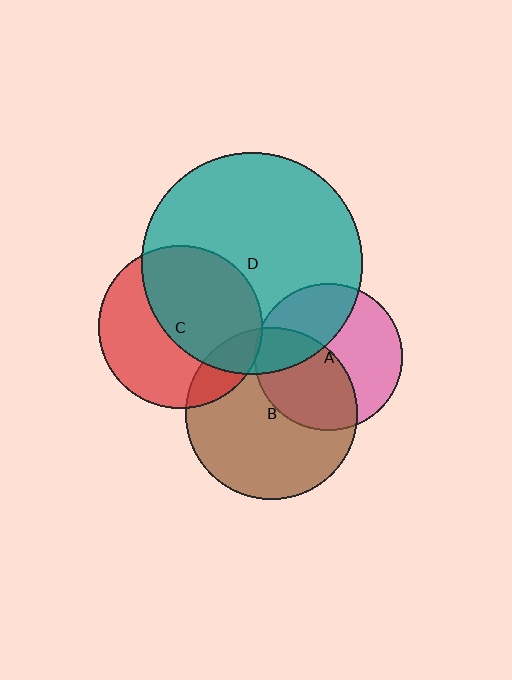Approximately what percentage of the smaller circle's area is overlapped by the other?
Approximately 15%.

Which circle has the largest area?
Circle D (teal).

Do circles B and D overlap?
Yes.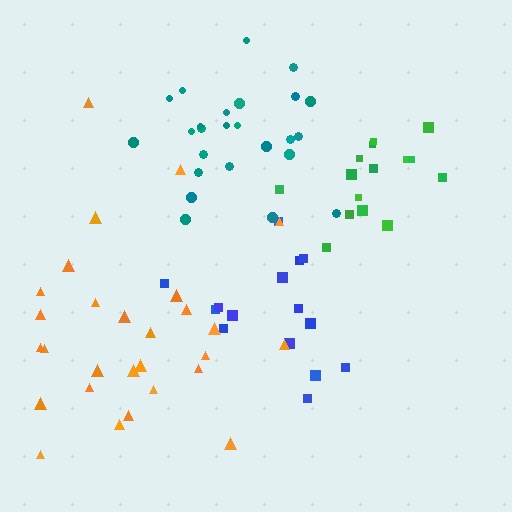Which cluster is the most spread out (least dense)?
Blue.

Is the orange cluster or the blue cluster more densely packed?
Orange.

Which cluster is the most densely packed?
Teal.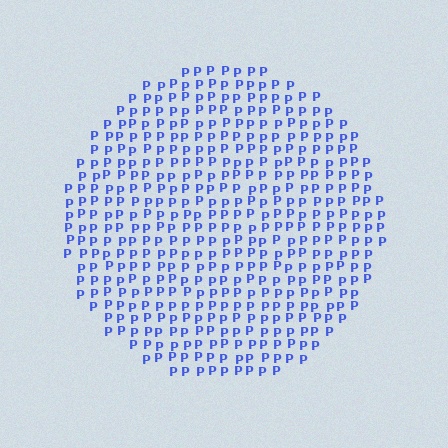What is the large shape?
The large shape is a circle.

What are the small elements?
The small elements are letter P's.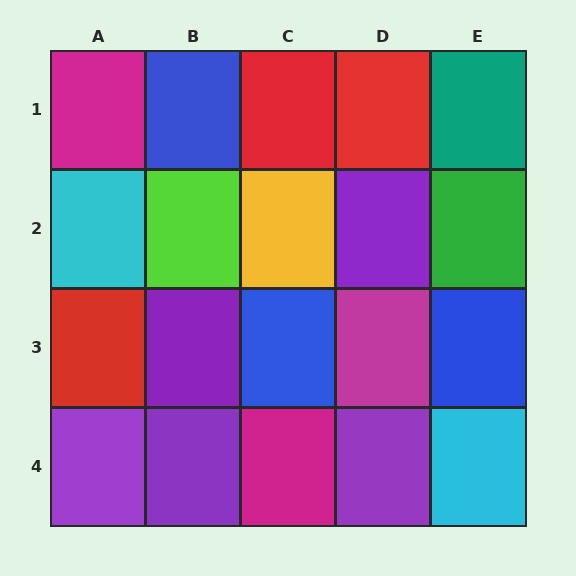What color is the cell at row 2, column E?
Green.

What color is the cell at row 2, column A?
Cyan.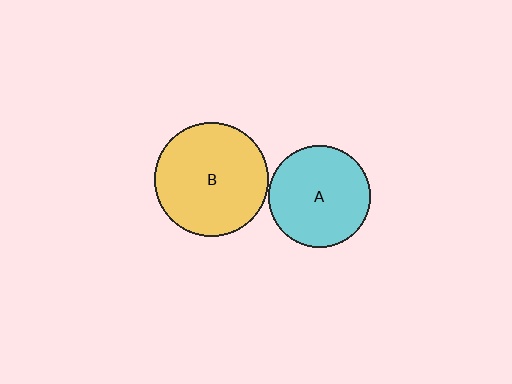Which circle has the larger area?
Circle B (yellow).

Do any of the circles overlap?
No, none of the circles overlap.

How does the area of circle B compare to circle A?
Approximately 1.2 times.